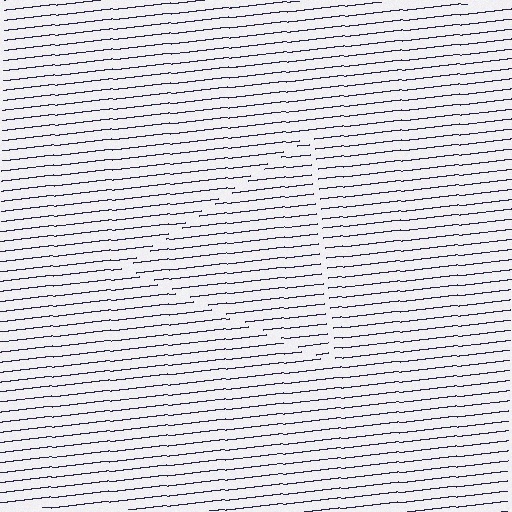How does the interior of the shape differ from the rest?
The interior of the shape contains the same grating, shifted by half a period — the contour is defined by the phase discontinuity where line-ends from the inner and outer gratings abut.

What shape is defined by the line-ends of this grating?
An illusory triangle. The interior of the shape contains the same grating, shifted by half a period — the contour is defined by the phase discontinuity where line-ends from the inner and outer gratings abut.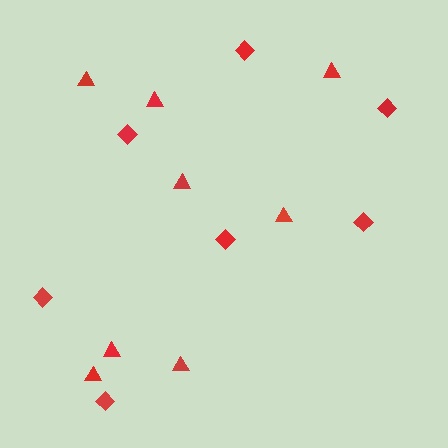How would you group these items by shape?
There are 2 groups: one group of triangles (8) and one group of diamonds (7).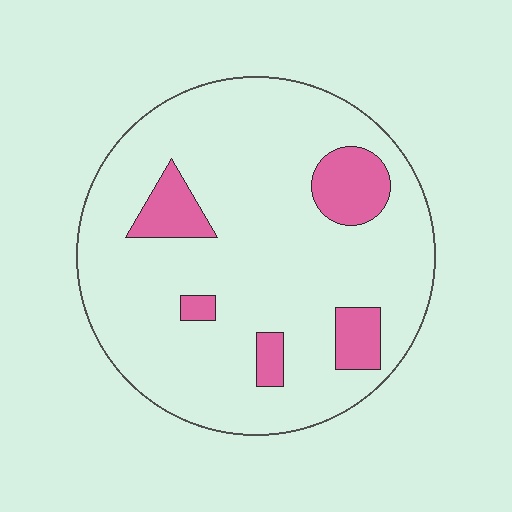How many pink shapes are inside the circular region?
5.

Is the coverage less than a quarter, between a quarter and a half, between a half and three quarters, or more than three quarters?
Less than a quarter.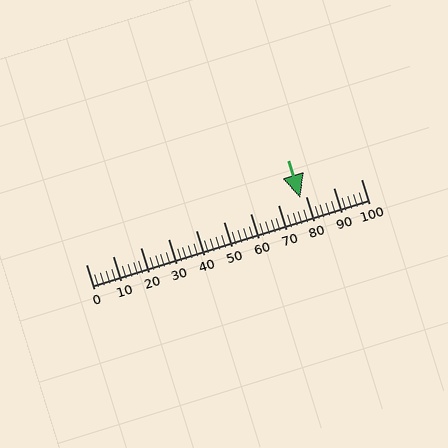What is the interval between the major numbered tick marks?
The major tick marks are spaced 10 units apart.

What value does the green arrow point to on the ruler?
The green arrow points to approximately 78.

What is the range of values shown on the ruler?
The ruler shows values from 0 to 100.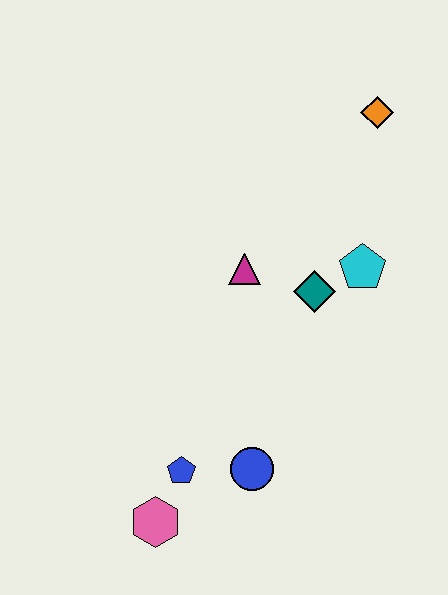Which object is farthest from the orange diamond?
The pink hexagon is farthest from the orange diamond.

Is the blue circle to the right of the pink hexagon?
Yes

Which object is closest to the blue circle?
The blue pentagon is closest to the blue circle.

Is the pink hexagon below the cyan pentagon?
Yes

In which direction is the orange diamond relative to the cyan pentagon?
The orange diamond is above the cyan pentagon.